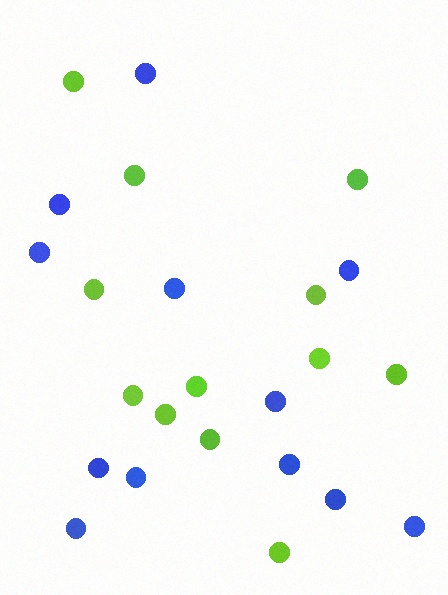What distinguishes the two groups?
There are 2 groups: one group of blue circles (12) and one group of lime circles (12).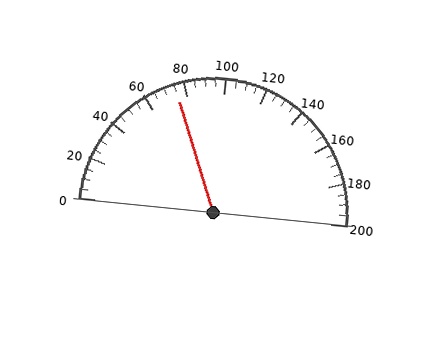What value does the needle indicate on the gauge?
The needle indicates approximately 75.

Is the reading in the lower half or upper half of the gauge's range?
The reading is in the lower half of the range (0 to 200).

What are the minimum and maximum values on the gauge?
The gauge ranges from 0 to 200.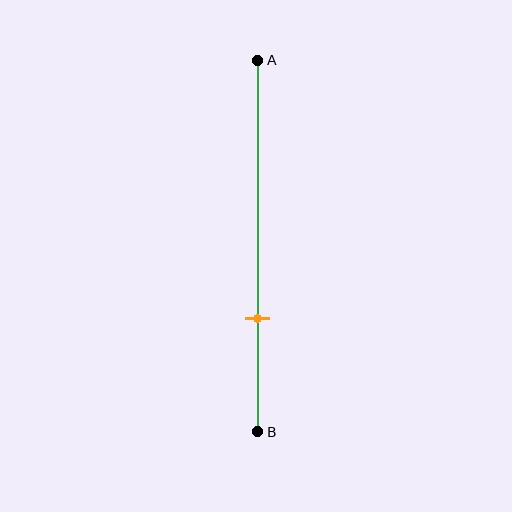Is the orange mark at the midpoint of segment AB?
No, the mark is at about 70% from A, not at the 50% midpoint.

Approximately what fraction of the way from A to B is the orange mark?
The orange mark is approximately 70% of the way from A to B.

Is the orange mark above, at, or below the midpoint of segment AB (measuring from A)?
The orange mark is below the midpoint of segment AB.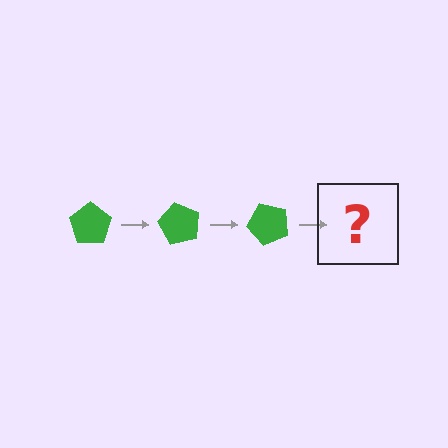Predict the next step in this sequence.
The next step is a green pentagon rotated 180 degrees.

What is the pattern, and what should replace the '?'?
The pattern is that the pentagon rotates 60 degrees each step. The '?' should be a green pentagon rotated 180 degrees.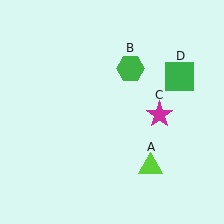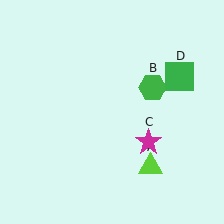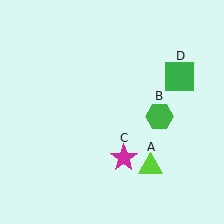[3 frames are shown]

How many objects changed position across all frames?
2 objects changed position: green hexagon (object B), magenta star (object C).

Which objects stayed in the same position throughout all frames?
Lime triangle (object A) and green square (object D) remained stationary.